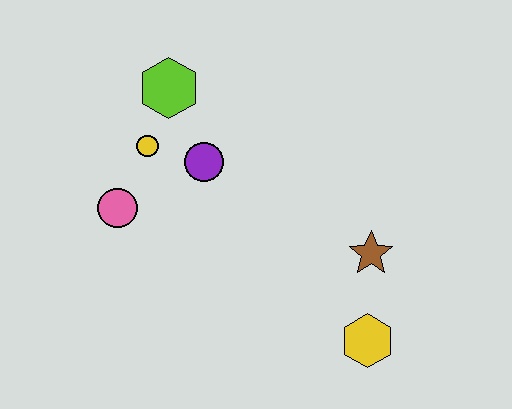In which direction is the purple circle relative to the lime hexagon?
The purple circle is below the lime hexagon.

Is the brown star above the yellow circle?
No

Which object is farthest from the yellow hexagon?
The lime hexagon is farthest from the yellow hexagon.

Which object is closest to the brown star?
The yellow hexagon is closest to the brown star.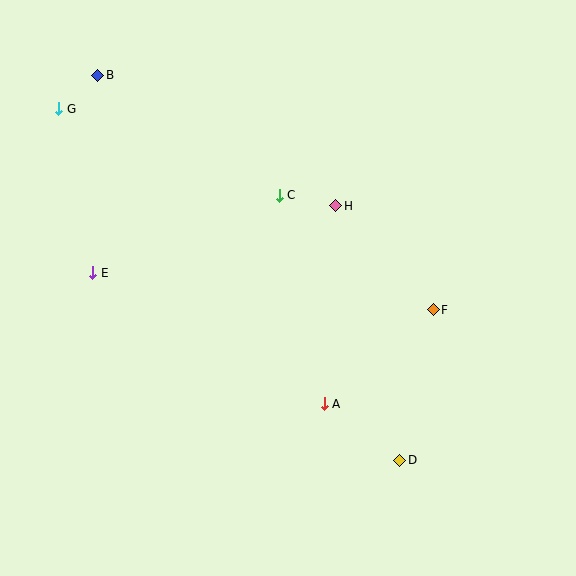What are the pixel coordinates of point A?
Point A is at (324, 404).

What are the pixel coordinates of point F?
Point F is at (433, 310).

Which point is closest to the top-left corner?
Point B is closest to the top-left corner.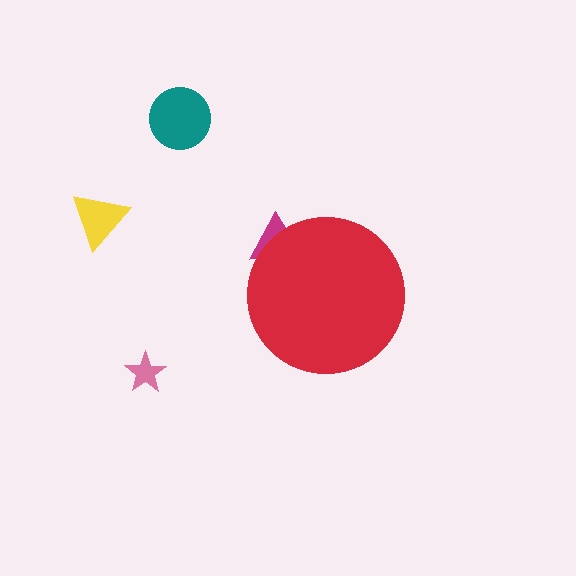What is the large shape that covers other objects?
A red circle.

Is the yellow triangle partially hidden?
No, the yellow triangle is fully visible.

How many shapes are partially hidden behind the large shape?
1 shape is partially hidden.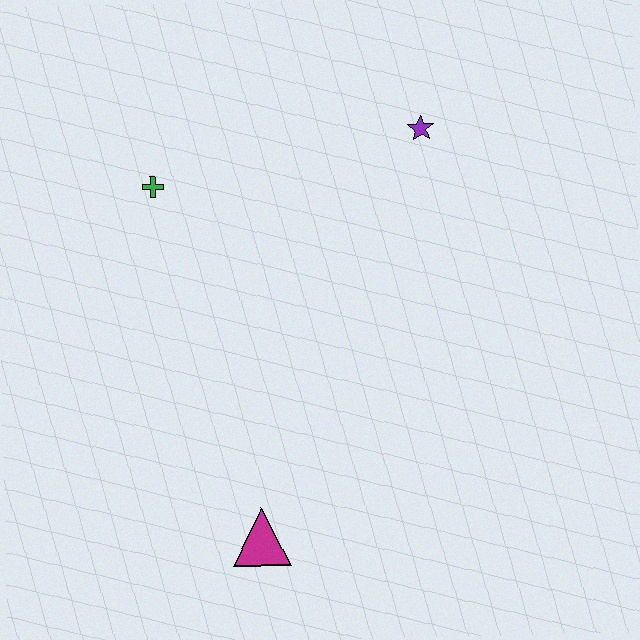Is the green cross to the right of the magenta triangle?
No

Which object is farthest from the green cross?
The magenta triangle is farthest from the green cross.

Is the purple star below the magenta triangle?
No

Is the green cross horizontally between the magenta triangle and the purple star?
No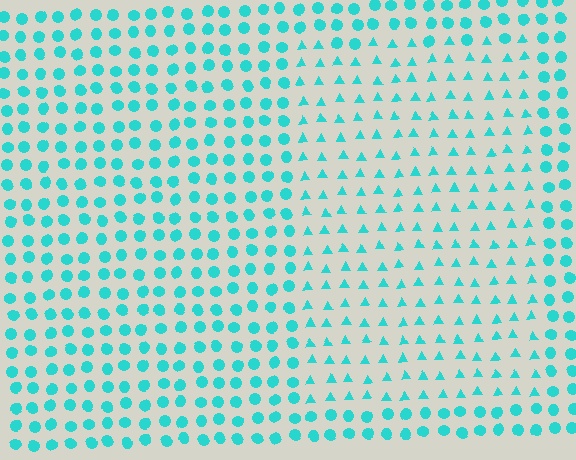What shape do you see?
I see a rectangle.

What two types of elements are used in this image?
The image uses triangles inside the rectangle region and circles outside it.